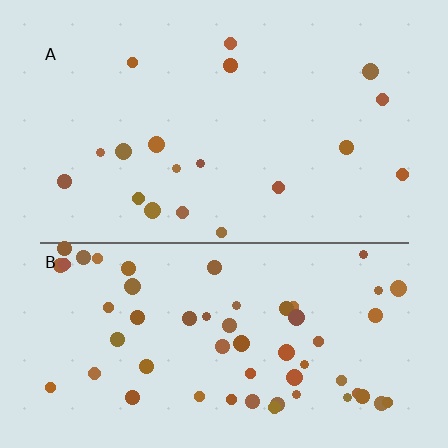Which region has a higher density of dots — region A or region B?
B (the bottom).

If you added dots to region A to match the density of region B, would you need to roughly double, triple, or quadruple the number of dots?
Approximately triple.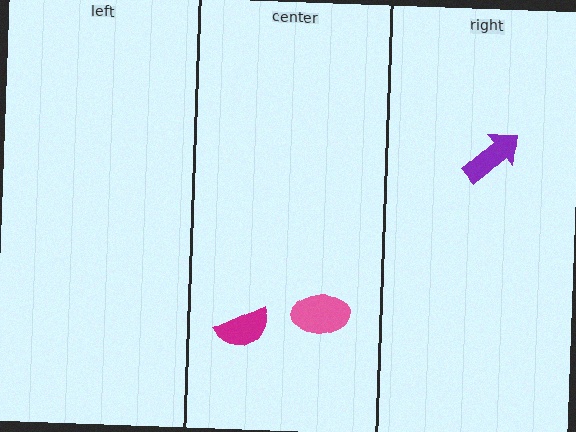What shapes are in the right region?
The purple arrow.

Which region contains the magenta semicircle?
The center region.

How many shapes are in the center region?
2.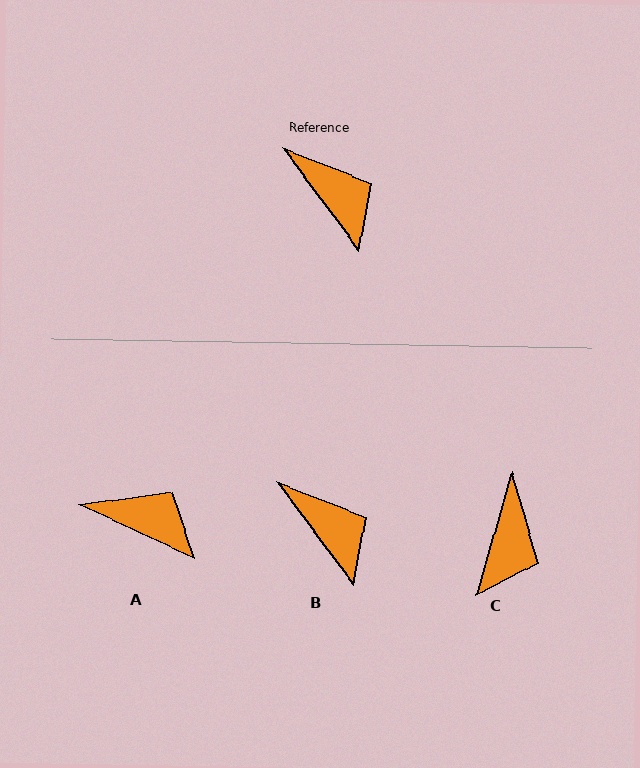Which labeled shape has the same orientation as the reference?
B.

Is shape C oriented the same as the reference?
No, it is off by about 52 degrees.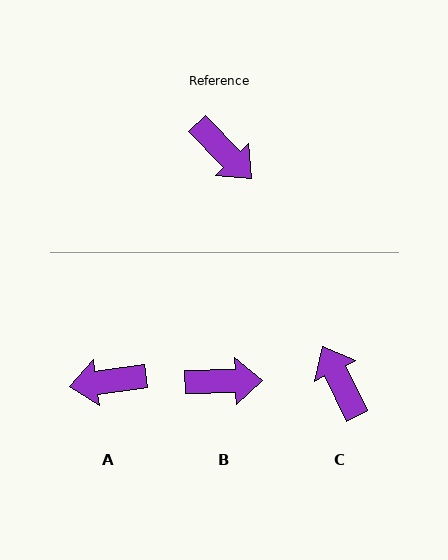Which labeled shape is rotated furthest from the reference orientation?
C, about 162 degrees away.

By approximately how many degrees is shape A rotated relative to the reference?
Approximately 127 degrees clockwise.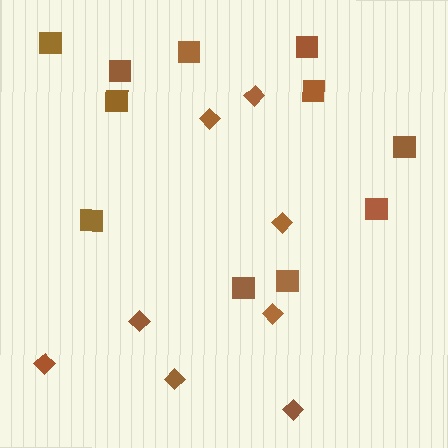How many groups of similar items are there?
There are 2 groups: one group of diamonds (8) and one group of squares (11).